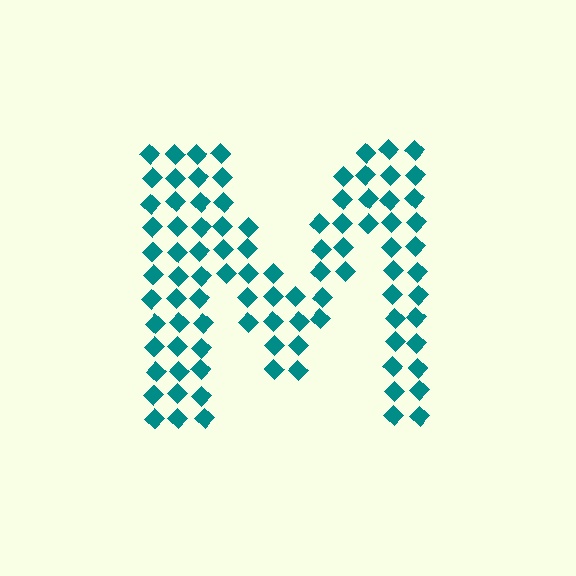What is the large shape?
The large shape is the letter M.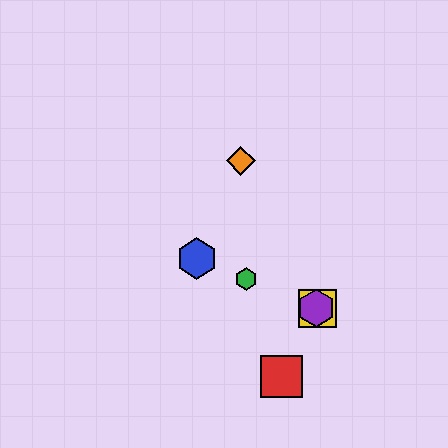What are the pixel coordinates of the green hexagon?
The green hexagon is at (246, 279).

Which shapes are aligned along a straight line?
The blue hexagon, the green hexagon, the yellow square, the purple hexagon are aligned along a straight line.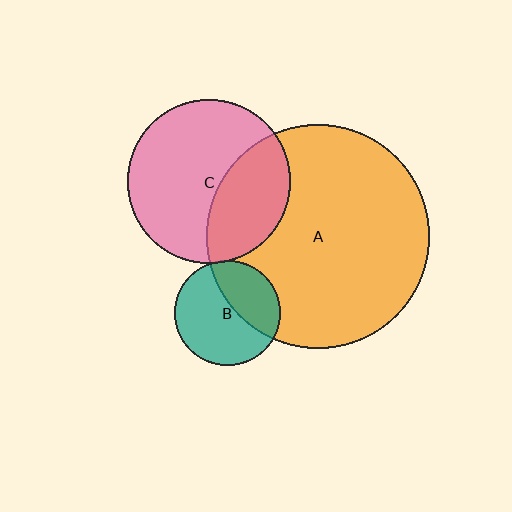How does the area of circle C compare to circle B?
Approximately 2.4 times.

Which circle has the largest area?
Circle A (orange).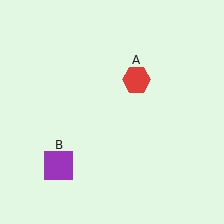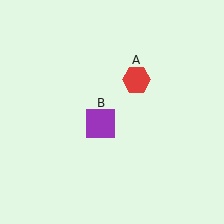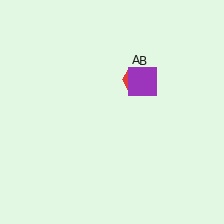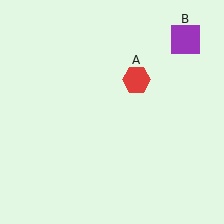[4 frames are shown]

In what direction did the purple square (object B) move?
The purple square (object B) moved up and to the right.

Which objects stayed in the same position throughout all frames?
Red hexagon (object A) remained stationary.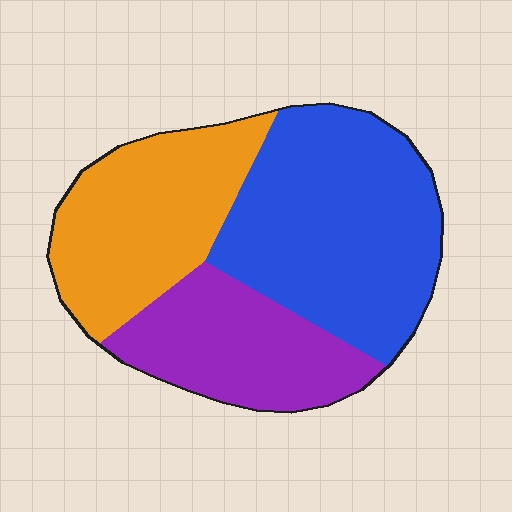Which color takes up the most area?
Blue, at roughly 45%.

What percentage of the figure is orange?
Orange takes up about one third (1/3) of the figure.